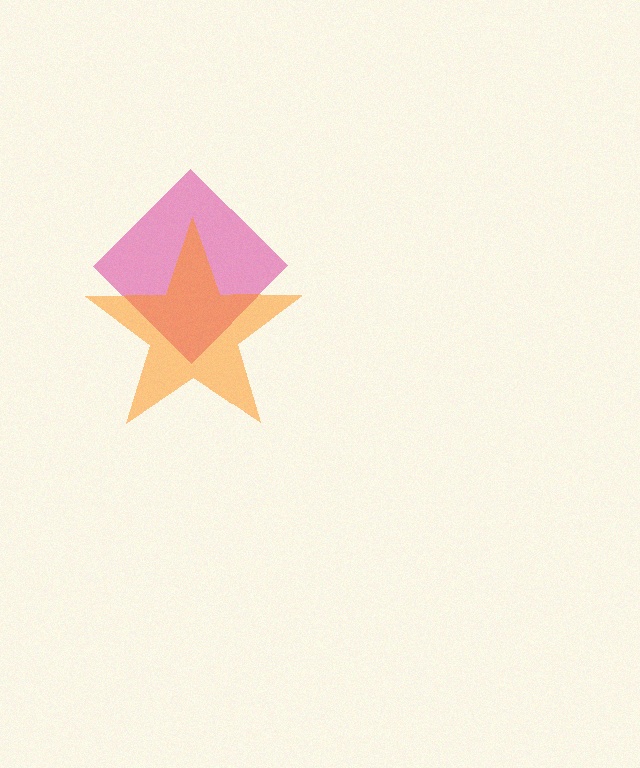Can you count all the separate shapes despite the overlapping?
Yes, there are 2 separate shapes.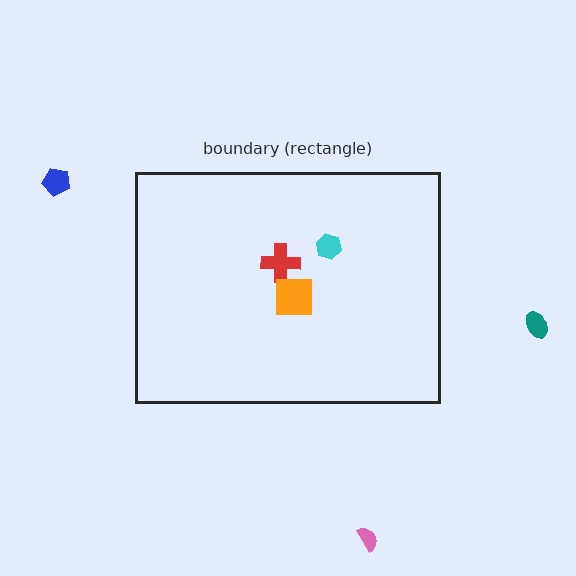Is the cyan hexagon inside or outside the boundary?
Inside.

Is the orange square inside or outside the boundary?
Inside.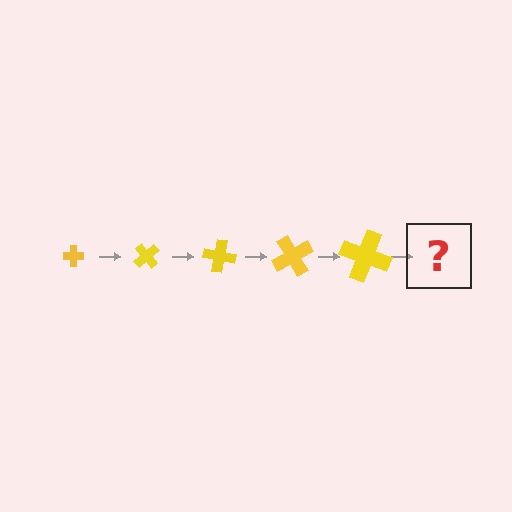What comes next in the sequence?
The next element should be a cross, larger than the previous one and rotated 250 degrees from the start.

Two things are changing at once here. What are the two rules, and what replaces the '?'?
The two rules are that the cross grows larger each step and it rotates 50 degrees each step. The '?' should be a cross, larger than the previous one and rotated 250 degrees from the start.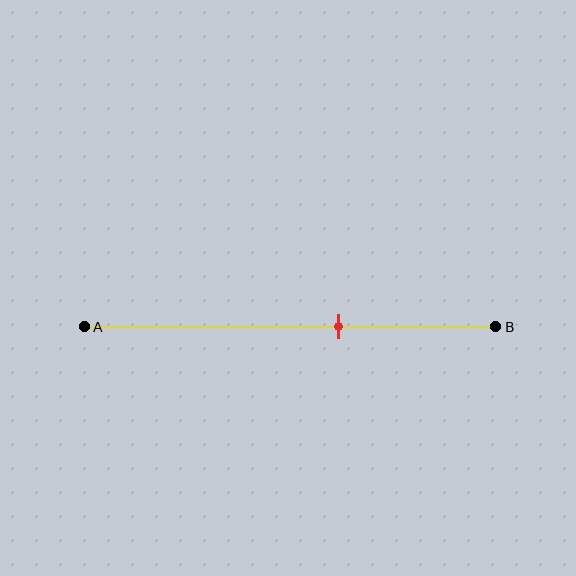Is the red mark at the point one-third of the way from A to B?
No, the mark is at about 60% from A, not at the 33% one-third point.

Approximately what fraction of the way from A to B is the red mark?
The red mark is approximately 60% of the way from A to B.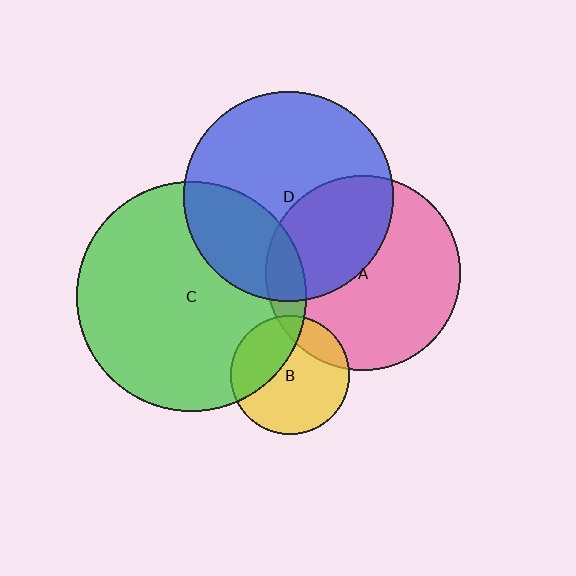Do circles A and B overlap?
Yes.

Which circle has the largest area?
Circle C (green).